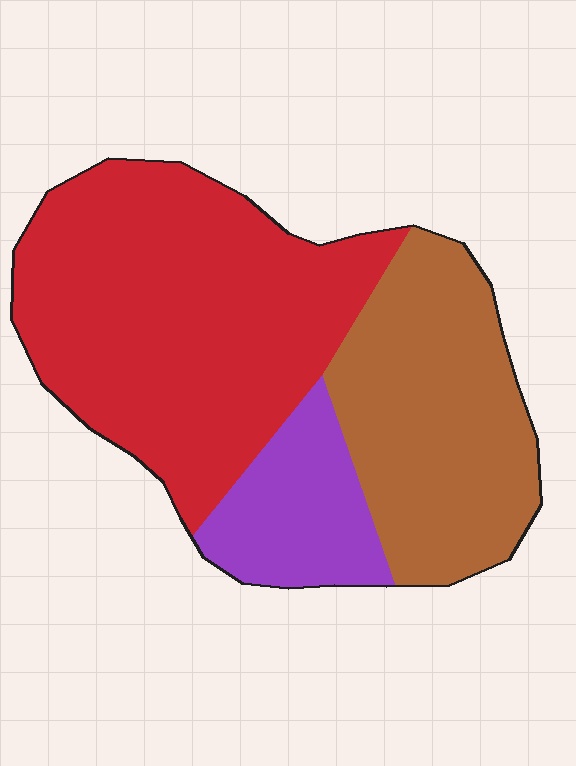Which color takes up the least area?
Purple, at roughly 15%.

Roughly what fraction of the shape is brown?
Brown takes up between a quarter and a half of the shape.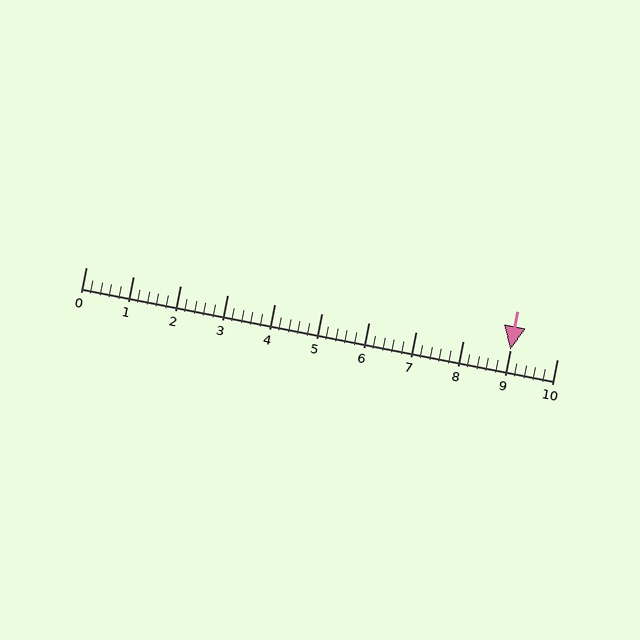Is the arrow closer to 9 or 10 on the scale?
The arrow is closer to 9.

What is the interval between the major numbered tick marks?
The major tick marks are spaced 1 units apart.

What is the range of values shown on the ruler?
The ruler shows values from 0 to 10.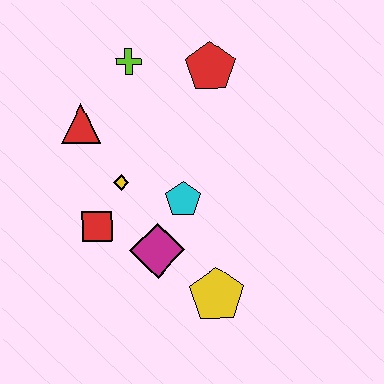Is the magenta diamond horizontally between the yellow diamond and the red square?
No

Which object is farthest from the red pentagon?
The yellow pentagon is farthest from the red pentagon.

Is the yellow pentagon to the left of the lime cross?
No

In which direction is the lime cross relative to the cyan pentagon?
The lime cross is above the cyan pentagon.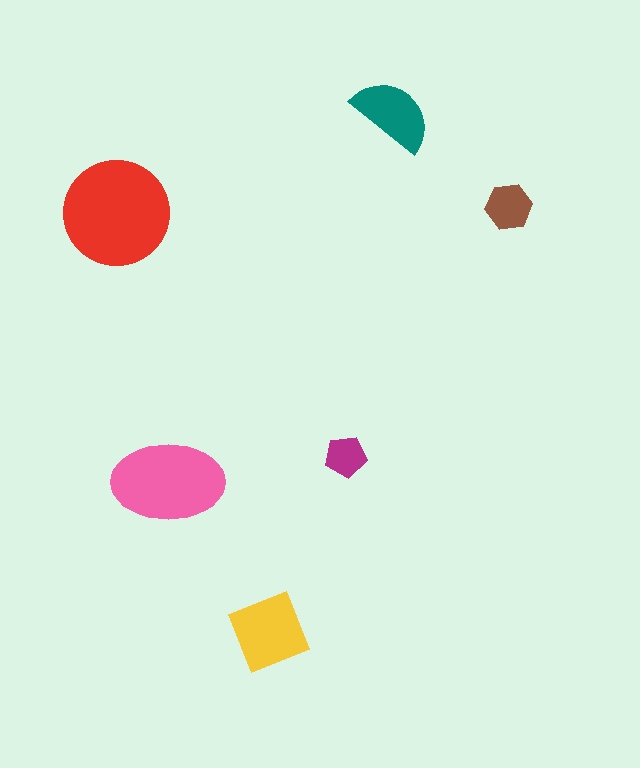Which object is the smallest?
The magenta pentagon.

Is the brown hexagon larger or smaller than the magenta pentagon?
Larger.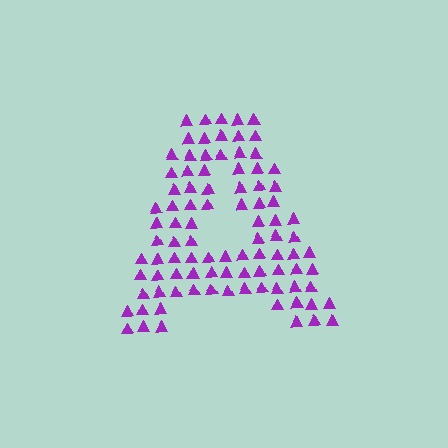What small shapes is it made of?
It is made of small triangles.